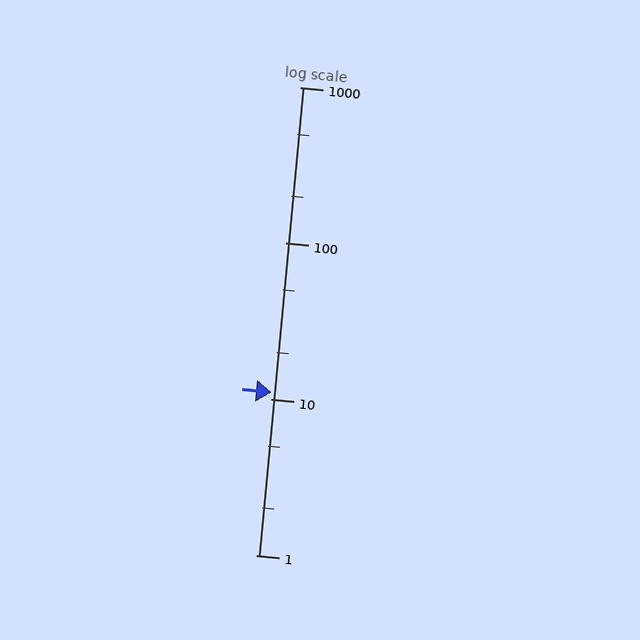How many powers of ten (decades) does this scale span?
The scale spans 3 decades, from 1 to 1000.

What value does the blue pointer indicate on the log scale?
The pointer indicates approximately 11.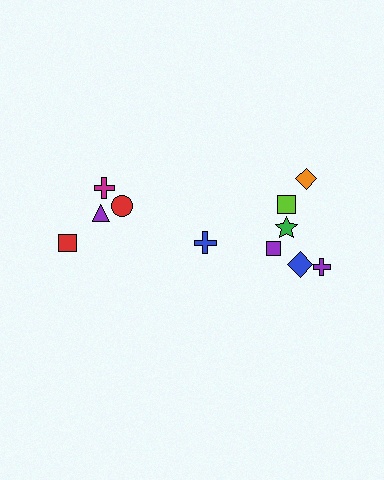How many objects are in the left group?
There are 4 objects.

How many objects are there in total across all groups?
There are 11 objects.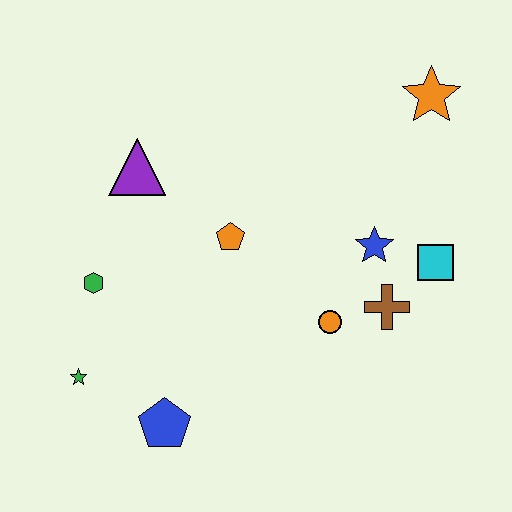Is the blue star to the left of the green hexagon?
No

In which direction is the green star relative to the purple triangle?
The green star is below the purple triangle.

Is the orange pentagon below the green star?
No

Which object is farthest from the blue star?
The green star is farthest from the blue star.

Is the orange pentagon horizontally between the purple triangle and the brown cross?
Yes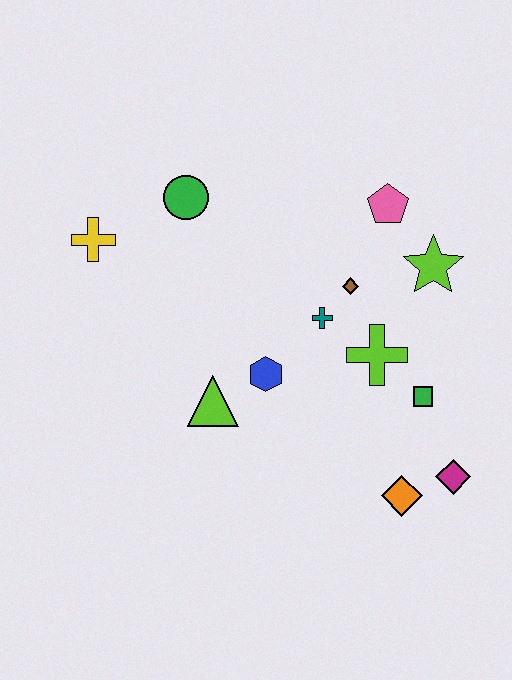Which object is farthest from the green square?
The yellow cross is farthest from the green square.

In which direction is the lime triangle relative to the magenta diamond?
The lime triangle is to the left of the magenta diamond.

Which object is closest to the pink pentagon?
The lime star is closest to the pink pentagon.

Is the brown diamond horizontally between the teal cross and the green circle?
No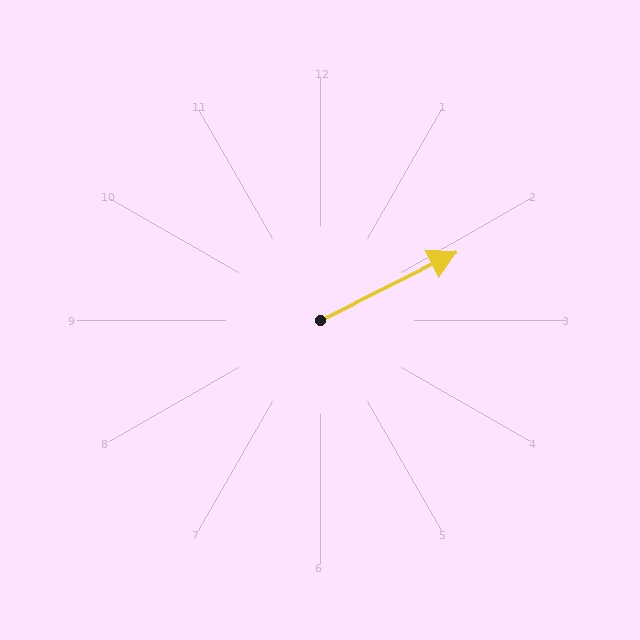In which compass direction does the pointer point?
Northeast.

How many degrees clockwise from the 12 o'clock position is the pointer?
Approximately 63 degrees.